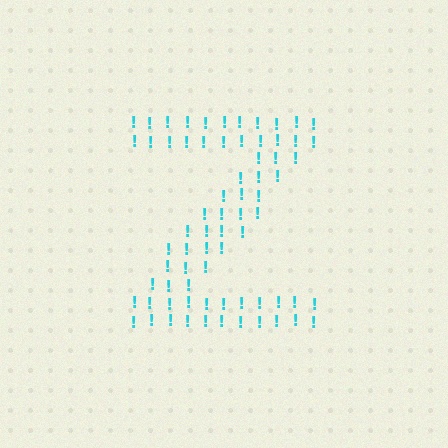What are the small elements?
The small elements are exclamation marks.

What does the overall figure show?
The overall figure shows the letter Z.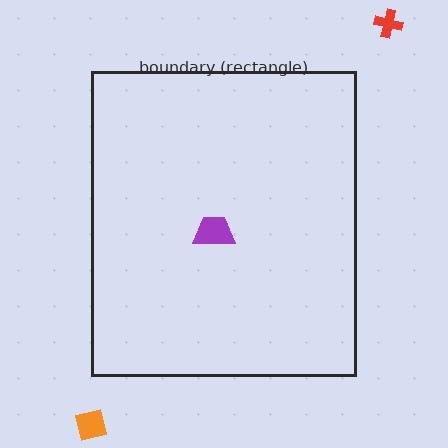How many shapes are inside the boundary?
1 inside, 2 outside.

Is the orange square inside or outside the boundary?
Outside.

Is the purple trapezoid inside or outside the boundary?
Inside.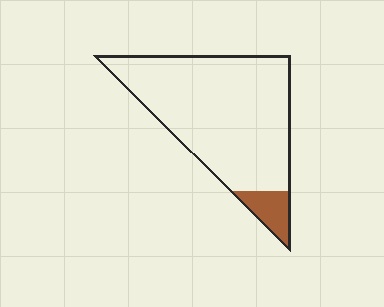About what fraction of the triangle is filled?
About one tenth (1/10).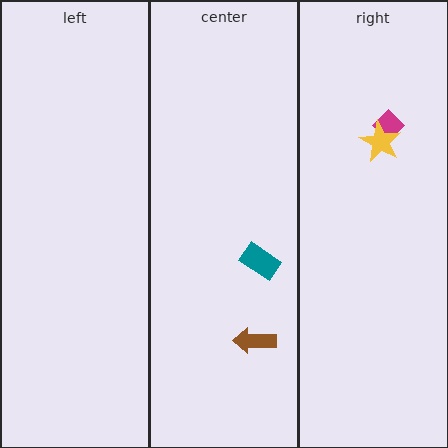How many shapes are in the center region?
2.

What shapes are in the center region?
The teal rectangle, the brown arrow.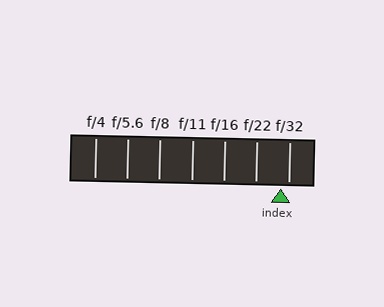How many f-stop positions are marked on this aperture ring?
There are 7 f-stop positions marked.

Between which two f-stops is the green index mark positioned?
The index mark is between f/22 and f/32.